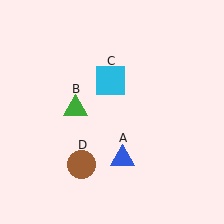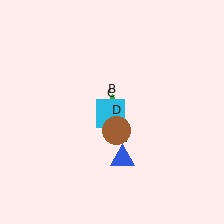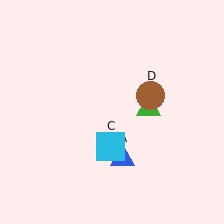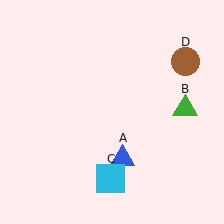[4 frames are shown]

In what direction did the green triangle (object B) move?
The green triangle (object B) moved right.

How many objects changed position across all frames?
3 objects changed position: green triangle (object B), cyan square (object C), brown circle (object D).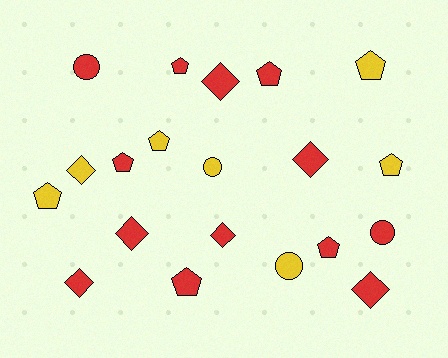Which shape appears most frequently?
Pentagon, with 9 objects.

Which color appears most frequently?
Red, with 13 objects.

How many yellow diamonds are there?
There is 1 yellow diamond.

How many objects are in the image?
There are 20 objects.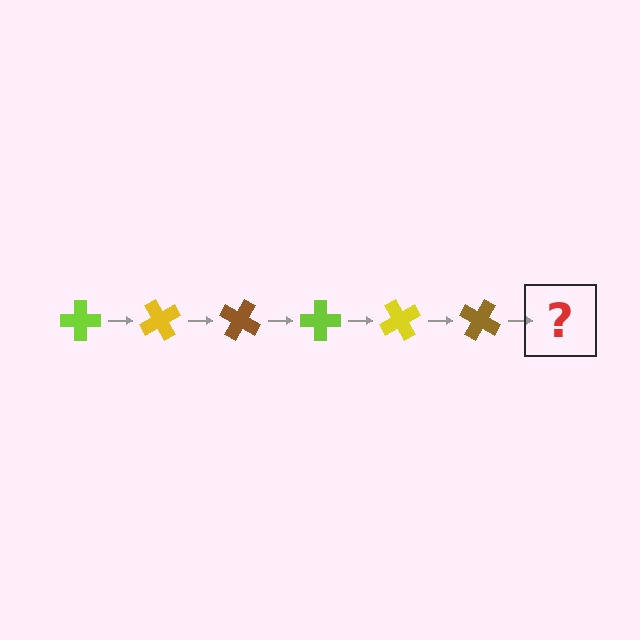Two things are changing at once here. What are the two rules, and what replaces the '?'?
The two rules are that it rotates 60 degrees each step and the color cycles through lime, yellow, and brown. The '?' should be a lime cross, rotated 360 degrees from the start.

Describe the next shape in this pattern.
It should be a lime cross, rotated 360 degrees from the start.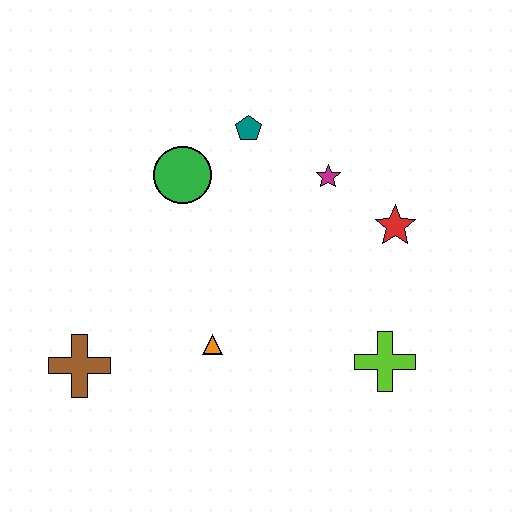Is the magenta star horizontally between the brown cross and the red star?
Yes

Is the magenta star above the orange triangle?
Yes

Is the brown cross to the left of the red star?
Yes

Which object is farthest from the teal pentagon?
The brown cross is farthest from the teal pentagon.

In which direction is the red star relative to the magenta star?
The red star is to the right of the magenta star.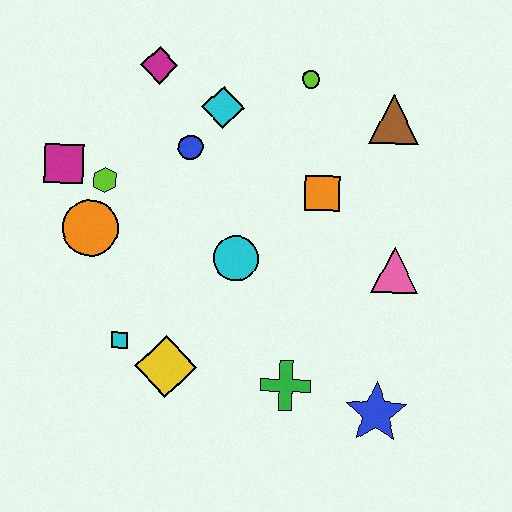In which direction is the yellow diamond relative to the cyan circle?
The yellow diamond is below the cyan circle.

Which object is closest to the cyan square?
The yellow diamond is closest to the cyan square.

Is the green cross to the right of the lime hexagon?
Yes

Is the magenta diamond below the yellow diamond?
No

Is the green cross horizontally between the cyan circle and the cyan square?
No